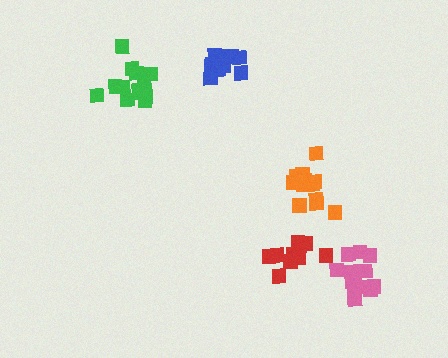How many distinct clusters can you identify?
There are 5 distinct clusters.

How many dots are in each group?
Group 1: 13 dots, Group 2: 11 dots, Group 3: 15 dots, Group 4: 13 dots, Group 5: 12 dots (64 total).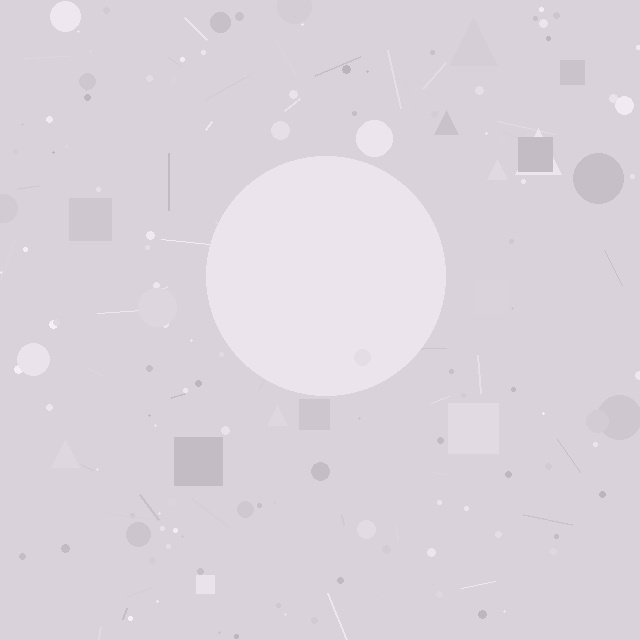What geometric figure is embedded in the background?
A circle is embedded in the background.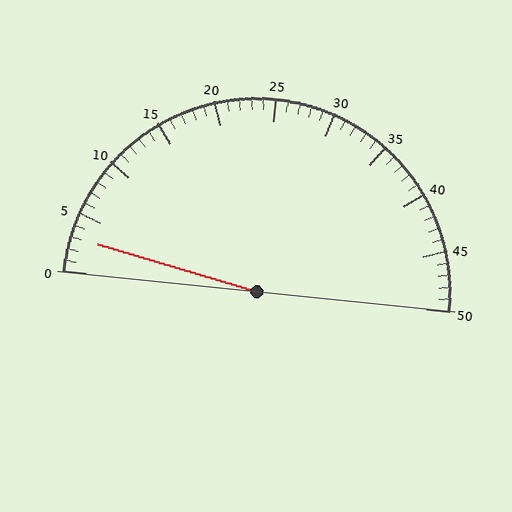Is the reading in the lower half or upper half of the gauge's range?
The reading is in the lower half of the range (0 to 50).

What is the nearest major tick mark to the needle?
The nearest major tick mark is 5.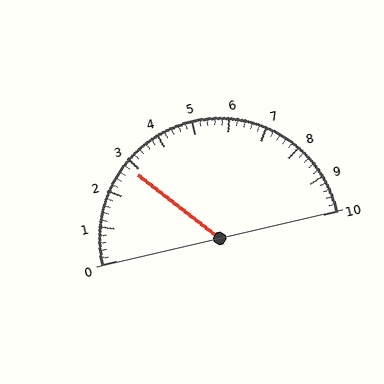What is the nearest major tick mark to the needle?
The nearest major tick mark is 3.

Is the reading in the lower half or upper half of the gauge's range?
The reading is in the lower half of the range (0 to 10).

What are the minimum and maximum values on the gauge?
The gauge ranges from 0 to 10.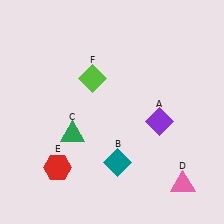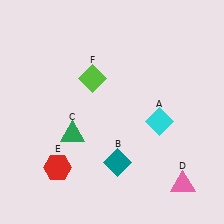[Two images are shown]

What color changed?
The diamond (A) changed from purple in Image 1 to cyan in Image 2.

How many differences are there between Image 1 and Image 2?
There is 1 difference between the two images.